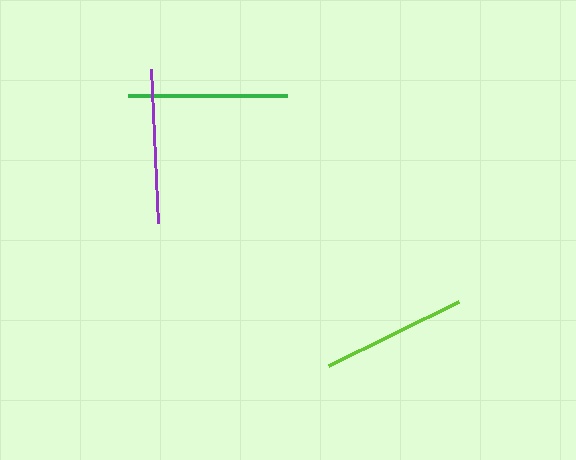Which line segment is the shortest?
The lime line is the shortest at approximately 145 pixels.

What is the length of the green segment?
The green segment is approximately 159 pixels long.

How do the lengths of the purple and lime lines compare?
The purple and lime lines are approximately the same length.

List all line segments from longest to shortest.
From longest to shortest: green, purple, lime.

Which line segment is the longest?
The green line is the longest at approximately 159 pixels.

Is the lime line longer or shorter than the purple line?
The purple line is longer than the lime line.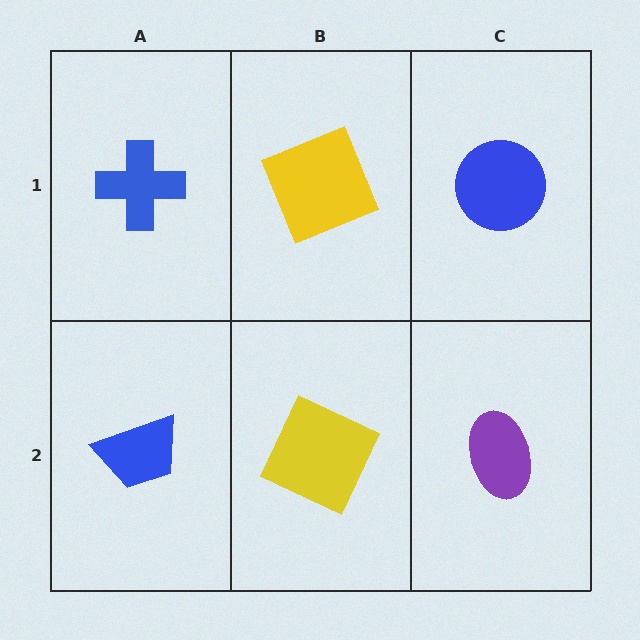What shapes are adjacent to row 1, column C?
A purple ellipse (row 2, column C), a yellow square (row 1, column B).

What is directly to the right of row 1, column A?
A yellow square.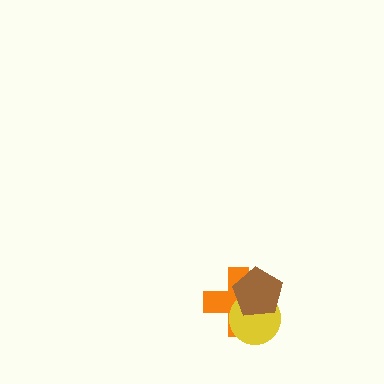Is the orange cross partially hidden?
Yes, it is partially covered by another shape.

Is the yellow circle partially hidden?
Yes, it is partially covered by another shape.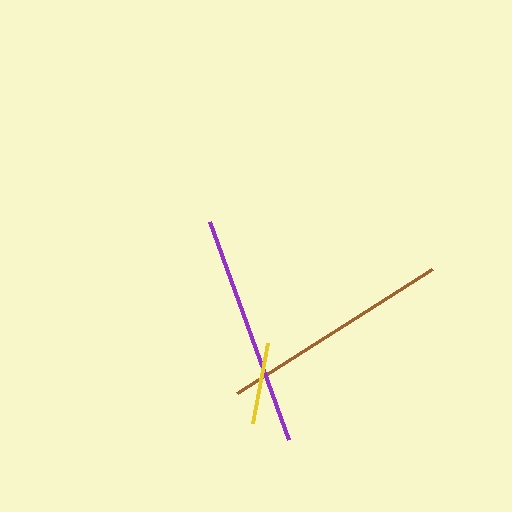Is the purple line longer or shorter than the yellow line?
The purple line is longer than the yellow line.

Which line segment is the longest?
The purple line is the longest at approximately 232 pixels.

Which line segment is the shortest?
The yellow line is the shortest at approximately 82 pixels.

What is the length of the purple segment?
The purple segment is approximately 232 pixels long.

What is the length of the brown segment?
The brown segment is approximately 231 pixels long.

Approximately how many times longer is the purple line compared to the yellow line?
The purple line is approximately 2.8 times the length of the yellow line.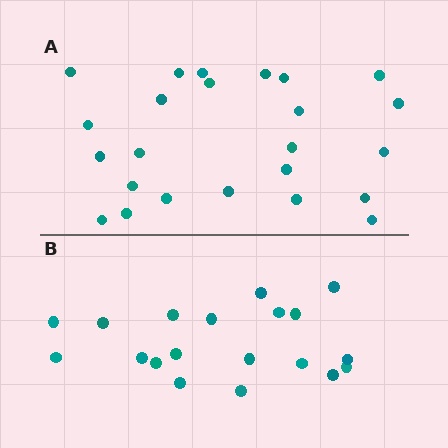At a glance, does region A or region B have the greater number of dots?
Region A (the top region) has more dots.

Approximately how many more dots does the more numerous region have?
Region A has about 5 more dots than region B.